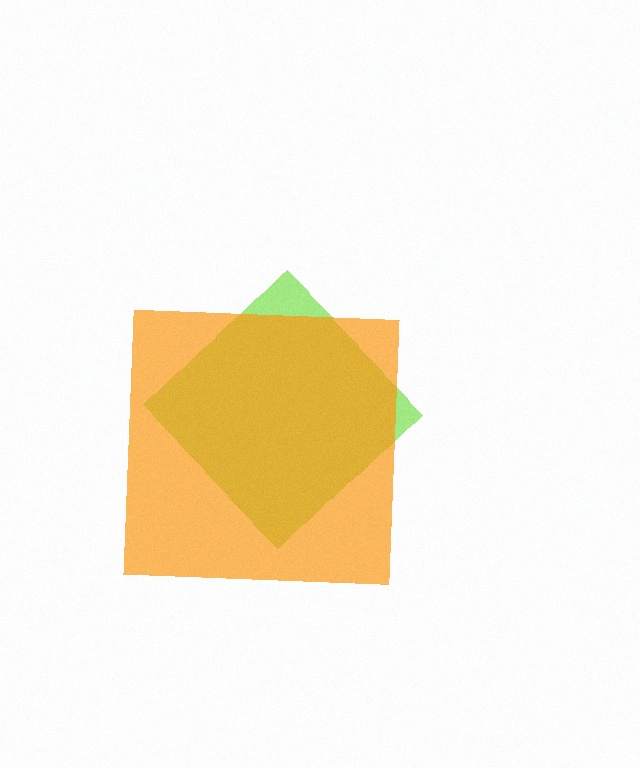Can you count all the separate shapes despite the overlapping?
Yes, there are 2 separate shapes.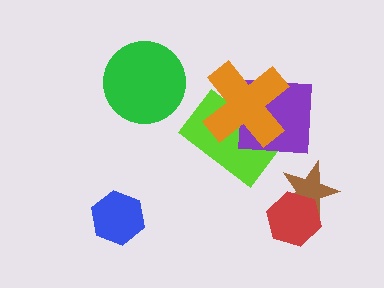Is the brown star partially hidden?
Yes, it is partially covered by another shape.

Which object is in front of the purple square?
The orange cross is in front of the purple square.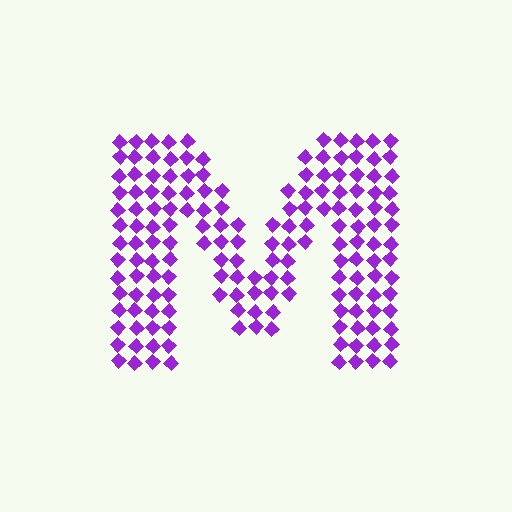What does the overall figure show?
The overall figure shows the letter M.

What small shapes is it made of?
It is made of small diamonds.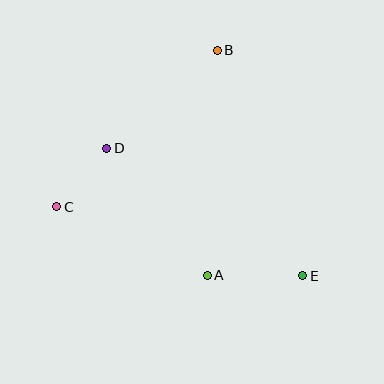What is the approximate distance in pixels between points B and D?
The distance between B and D is approximately 147 pixels.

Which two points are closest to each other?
Points C and D are closest to each other.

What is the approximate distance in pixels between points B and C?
The distance between B and C is approximately 224 pixels.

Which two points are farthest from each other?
Points C and E are farthest from each other.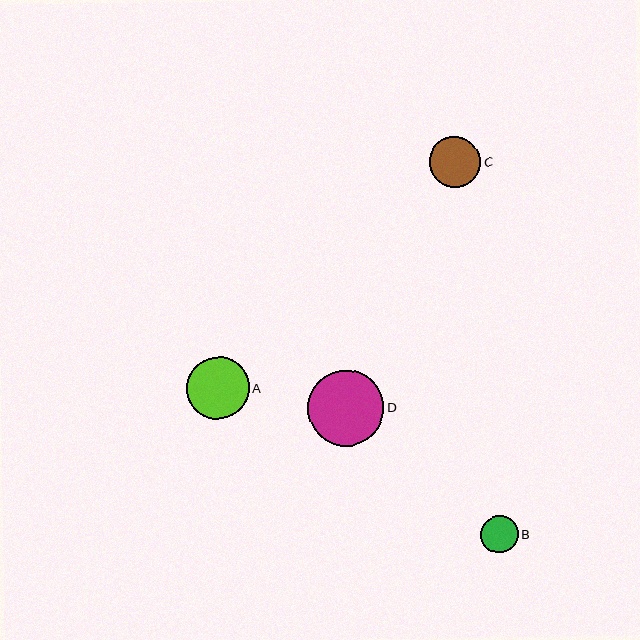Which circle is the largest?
Circle D is the largest with a size of approximately 76 pixels.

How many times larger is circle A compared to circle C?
Circle A is approximately 1.2 times the size of circle C.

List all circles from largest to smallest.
From largest to smallest: D, A, C, B.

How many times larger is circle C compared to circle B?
Circle C is approximately 1.4 times the size of circle B.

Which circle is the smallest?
Circle B is the smallest with a size of approximately 38 pixels.